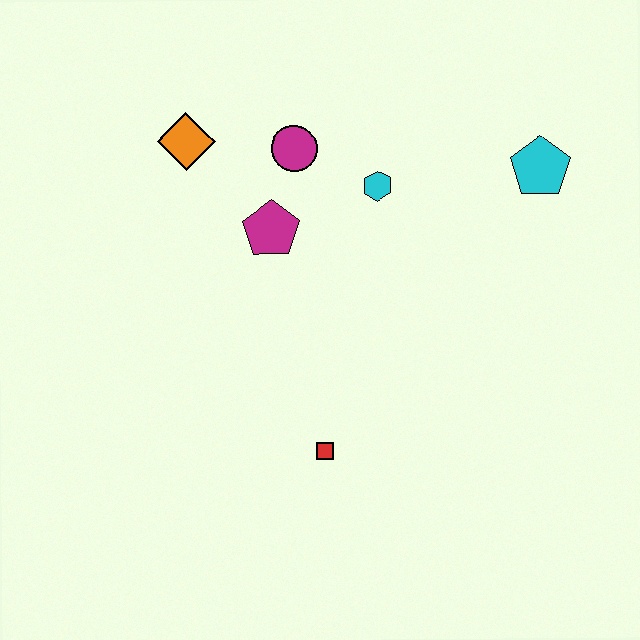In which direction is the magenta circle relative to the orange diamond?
The magenta circle is to the right of the orange diamond.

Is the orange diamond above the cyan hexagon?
Yes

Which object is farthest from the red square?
The cyan pentagon is farthest from the red square.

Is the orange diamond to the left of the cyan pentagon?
Yes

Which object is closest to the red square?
The magenta pentagon is closest to the red square.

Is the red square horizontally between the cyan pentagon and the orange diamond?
Yes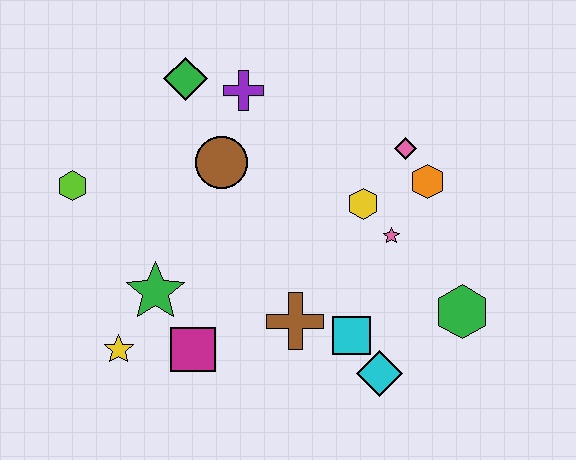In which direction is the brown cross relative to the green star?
The brown cross is to the right of the green star.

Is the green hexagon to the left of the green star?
No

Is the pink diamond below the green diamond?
Yes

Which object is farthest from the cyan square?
The lime hexagon is farthest from the cyan square.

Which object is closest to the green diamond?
The purple cross is closest to the green diamond.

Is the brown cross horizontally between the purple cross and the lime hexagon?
No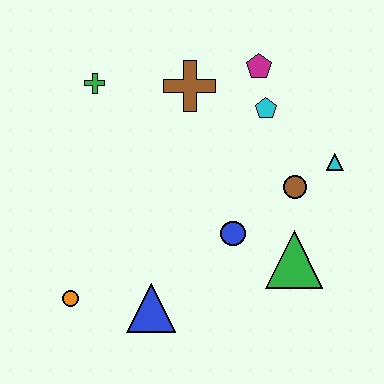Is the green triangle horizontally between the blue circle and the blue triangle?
No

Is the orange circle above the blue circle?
No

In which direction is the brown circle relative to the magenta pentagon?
The brown circle is below the magenta pentagon.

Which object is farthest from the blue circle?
The green cross is farthest from the blue circle.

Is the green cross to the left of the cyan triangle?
Yes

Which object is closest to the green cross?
The brown cross is closest to the green cross.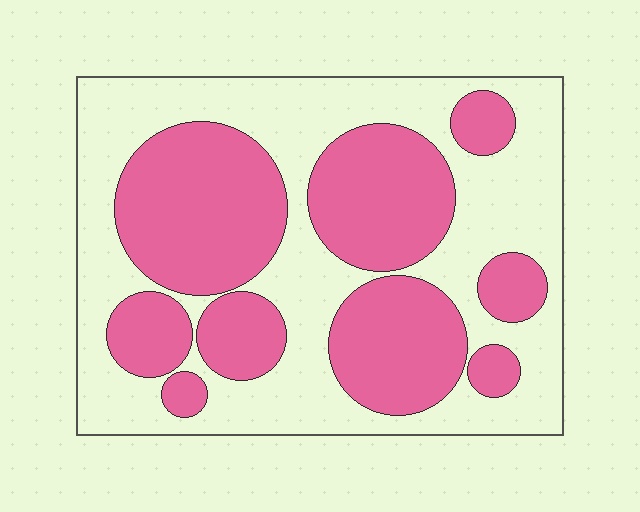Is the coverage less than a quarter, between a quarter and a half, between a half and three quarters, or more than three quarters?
Between a quarter and a half.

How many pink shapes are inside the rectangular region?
9.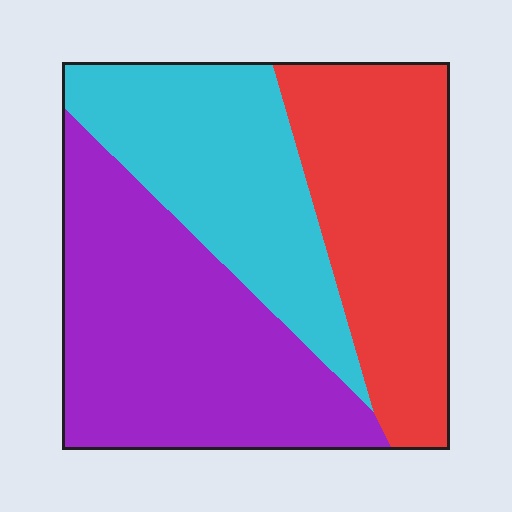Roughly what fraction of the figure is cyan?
Cyan covers around 30% of the figure.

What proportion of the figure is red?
Red covers about 30% of the figure.